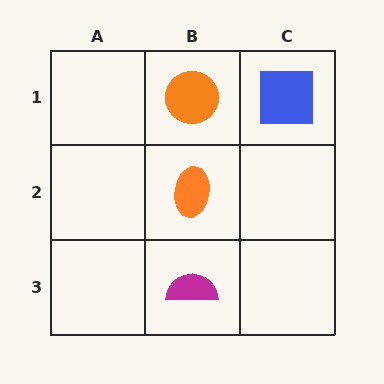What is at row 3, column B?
A magenta semicircle.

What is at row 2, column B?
An orange ellipse.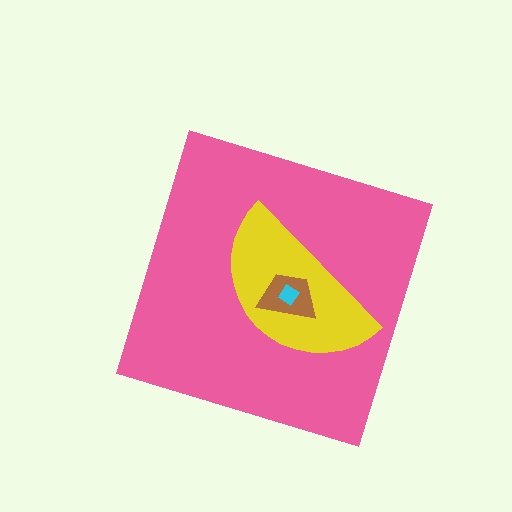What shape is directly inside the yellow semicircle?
The brown trapezoid.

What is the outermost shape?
The pink diamond.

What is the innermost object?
The cyan diamond.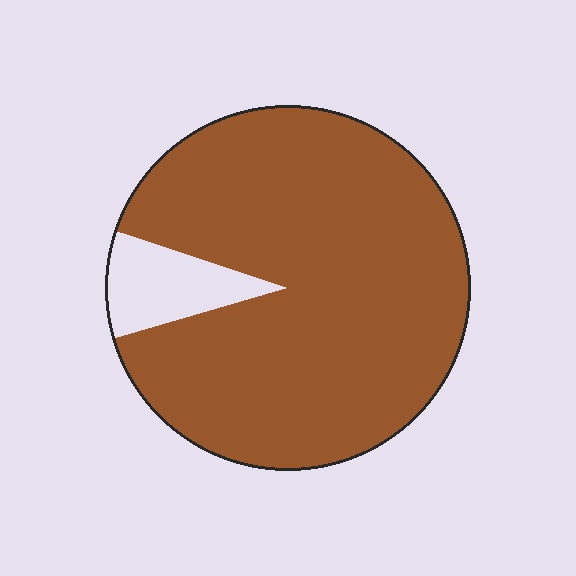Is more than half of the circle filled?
Yes.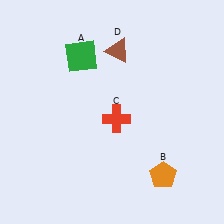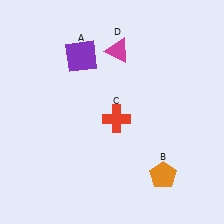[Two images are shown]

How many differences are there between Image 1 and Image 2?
There are 2 differences between the two images.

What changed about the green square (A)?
In Image 1, A is green. In Image 2, it changed to purple.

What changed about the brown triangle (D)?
In Image 1, D is brown. In Image 2, it changed to magenta.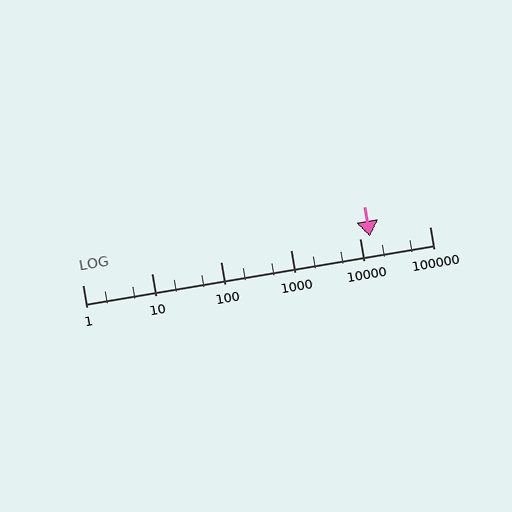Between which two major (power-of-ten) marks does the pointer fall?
The pointer is between 10000 and 100000.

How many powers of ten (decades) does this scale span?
The scale spans 5 decades, from 1 to 100000.